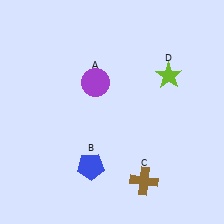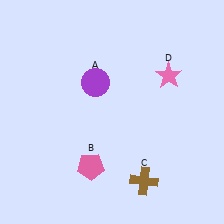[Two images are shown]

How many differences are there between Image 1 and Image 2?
There are 2 differences between the two images.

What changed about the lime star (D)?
In Image 1, D is lime. In Image 2, it changed to pink.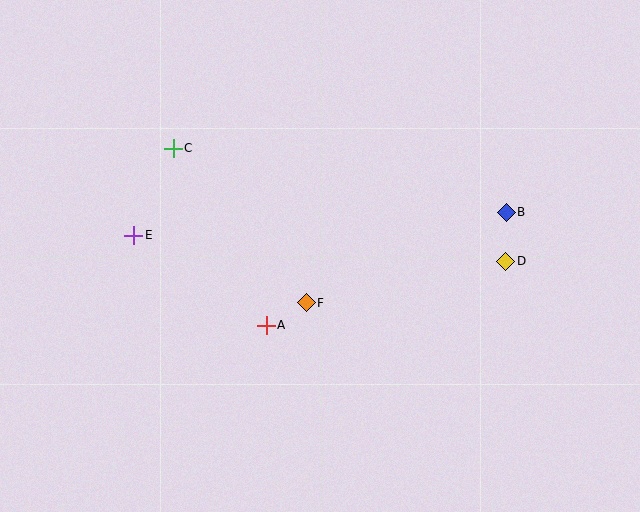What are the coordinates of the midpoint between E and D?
The midpoint between E and D is at (320, 248).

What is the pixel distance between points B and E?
The distance between B and E is 373 pixels.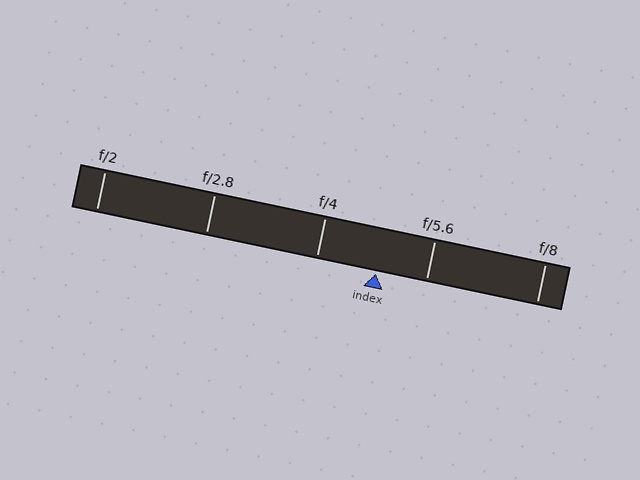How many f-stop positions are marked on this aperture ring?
There are 5 f-stop positions marked.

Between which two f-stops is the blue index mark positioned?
The index mark is between f/4 and f/5.6.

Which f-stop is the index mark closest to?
The index mark is closest to f/5.6.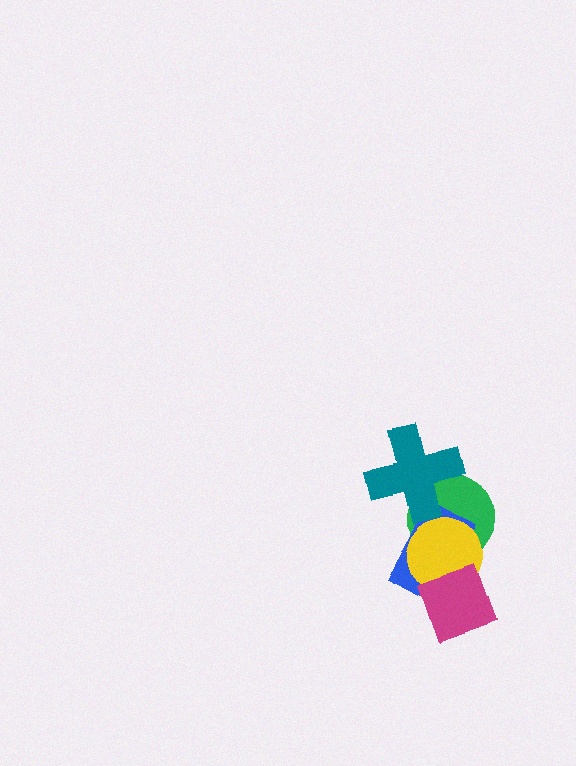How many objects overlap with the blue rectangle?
4 objects overlap with the blue rectangle.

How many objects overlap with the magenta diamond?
2 objects overlap with the magenta diamond.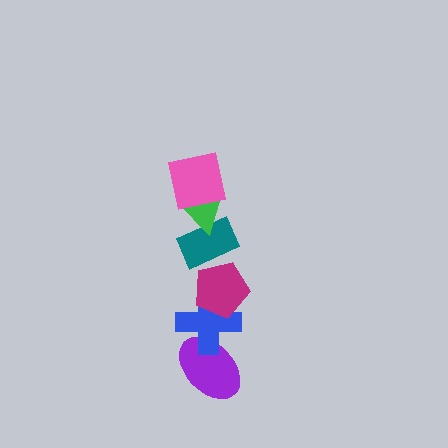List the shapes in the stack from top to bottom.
From top to bottom: the pink square, the green triangle, the teal rectangle, the magenta pentagon, the blue cross, the purple ellipse.